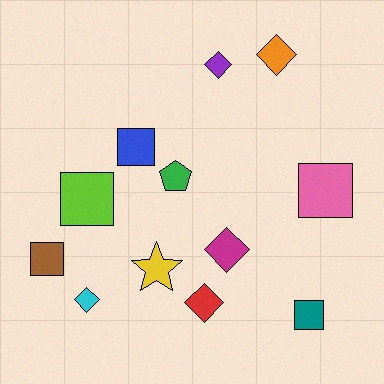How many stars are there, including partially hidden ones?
There is 1 star.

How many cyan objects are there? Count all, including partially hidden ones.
There is 1 cyan object.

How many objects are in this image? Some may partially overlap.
There are 12 objects.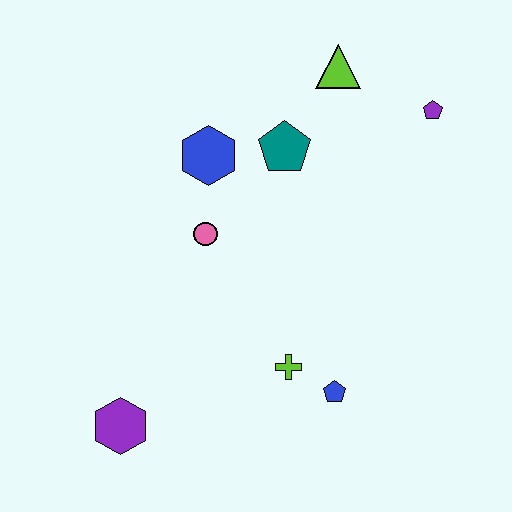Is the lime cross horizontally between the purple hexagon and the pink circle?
No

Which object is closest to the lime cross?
The blue pentagon is closest to the lime cross.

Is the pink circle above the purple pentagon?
No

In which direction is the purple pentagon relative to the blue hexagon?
The purple pentagon is to the right of the blue hexagon.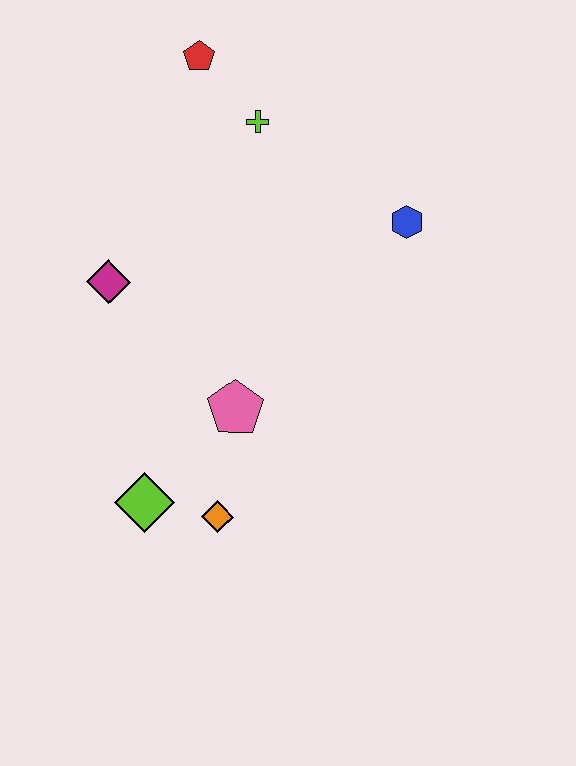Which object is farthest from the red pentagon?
The orange diamond is farthest from the red pentagon.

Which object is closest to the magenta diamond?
The pink pentagon is closest to the magenta diamond.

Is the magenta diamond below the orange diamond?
No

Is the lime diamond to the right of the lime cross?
No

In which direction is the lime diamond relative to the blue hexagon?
The lime diamond is below the blue hexagon.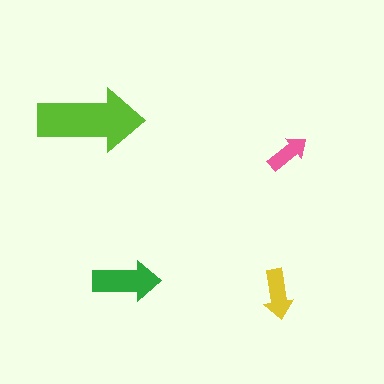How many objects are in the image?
There are 4 objects in the image.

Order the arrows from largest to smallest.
the lime one, the green one, the yellow one, the pink one.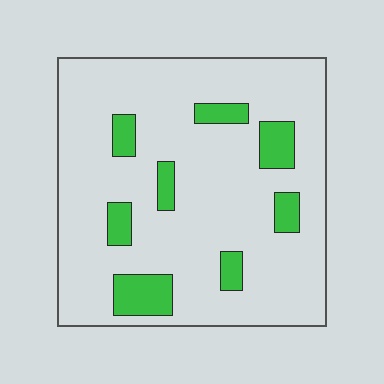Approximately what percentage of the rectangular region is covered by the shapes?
Approximately 15%.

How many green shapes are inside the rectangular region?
8.